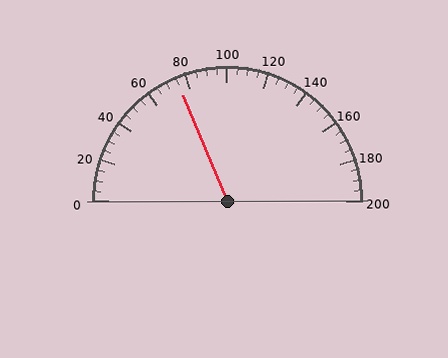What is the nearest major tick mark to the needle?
The nearest major tick mark is 80.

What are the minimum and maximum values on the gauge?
The gauge ranges from 0 to 200.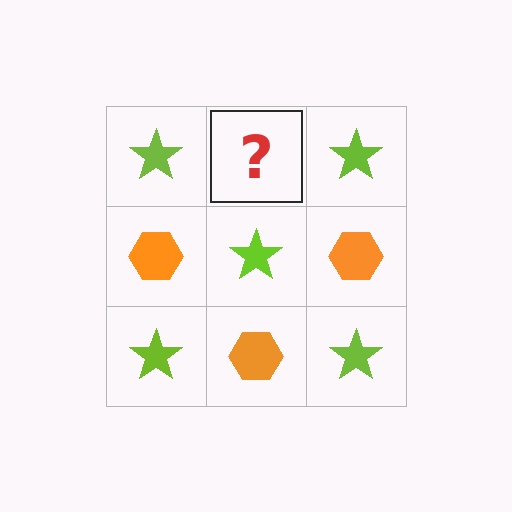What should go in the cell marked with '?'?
The missing cell should contain an orange hexagon.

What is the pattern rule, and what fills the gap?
The rule is that it alternates lime star and orange hexagon in a checkerboard pattern. The gap should be filled with an orange hexagon.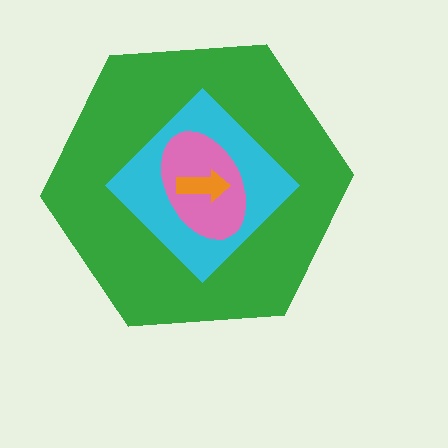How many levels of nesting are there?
4.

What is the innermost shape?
The orange arrow.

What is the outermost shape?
The green hexagon.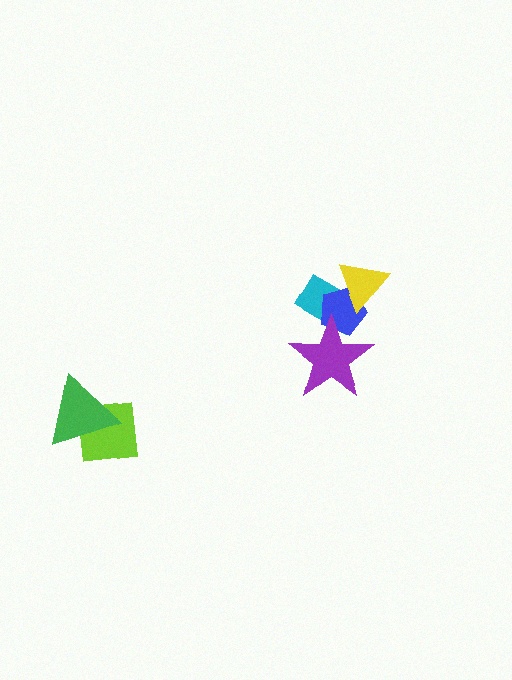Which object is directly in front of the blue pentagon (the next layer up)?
The yellow triangle is directly in front of the blue pentagon.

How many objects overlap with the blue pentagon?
3 objects overlap with the blue pentagon.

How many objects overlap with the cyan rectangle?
3 objects overlap with the cyan rectangle.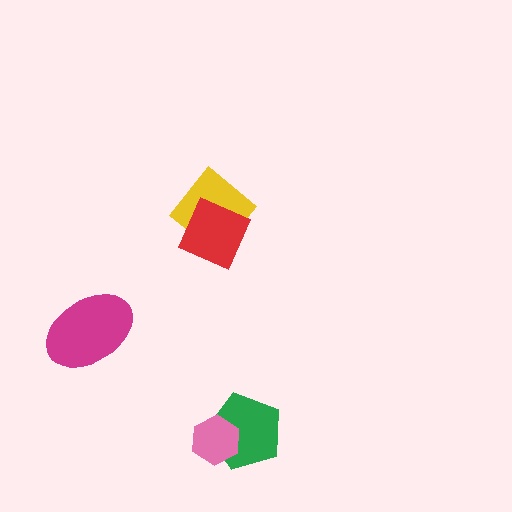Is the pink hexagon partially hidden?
No, no other shape covers it.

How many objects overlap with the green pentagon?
1 object overlaps with the green pentagon.